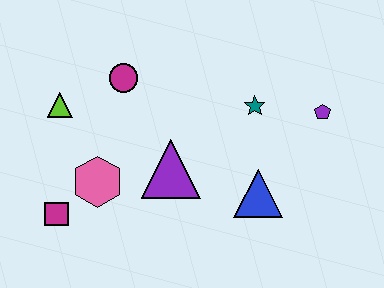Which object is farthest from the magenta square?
The purple pentagon is farthest from the magenta square.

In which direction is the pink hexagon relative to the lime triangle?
The pink hexagon is below the lime triangle.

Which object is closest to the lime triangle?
The magenta circle is closest to the lime triangle.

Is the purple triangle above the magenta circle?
No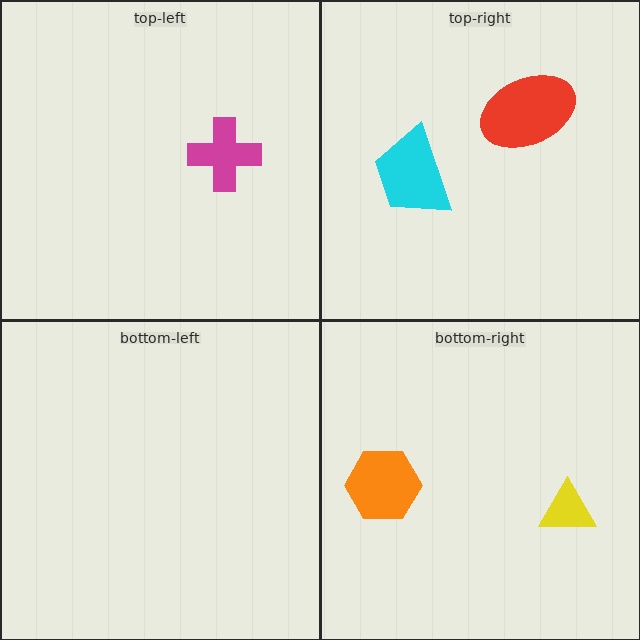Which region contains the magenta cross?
The top-left region.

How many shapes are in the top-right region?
2.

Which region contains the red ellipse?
The top-right region.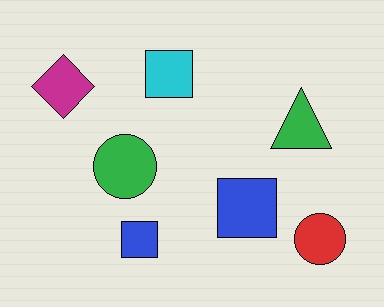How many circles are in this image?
There are 2 circles.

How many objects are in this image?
There are 7 objects.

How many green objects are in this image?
There are 2 green objects.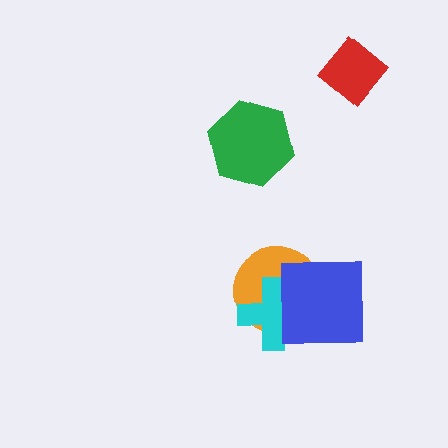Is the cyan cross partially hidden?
Yes, it is partially covered by another shape.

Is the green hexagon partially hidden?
No, no other shape covers it.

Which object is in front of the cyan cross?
The blue square is in front of the cyan cross.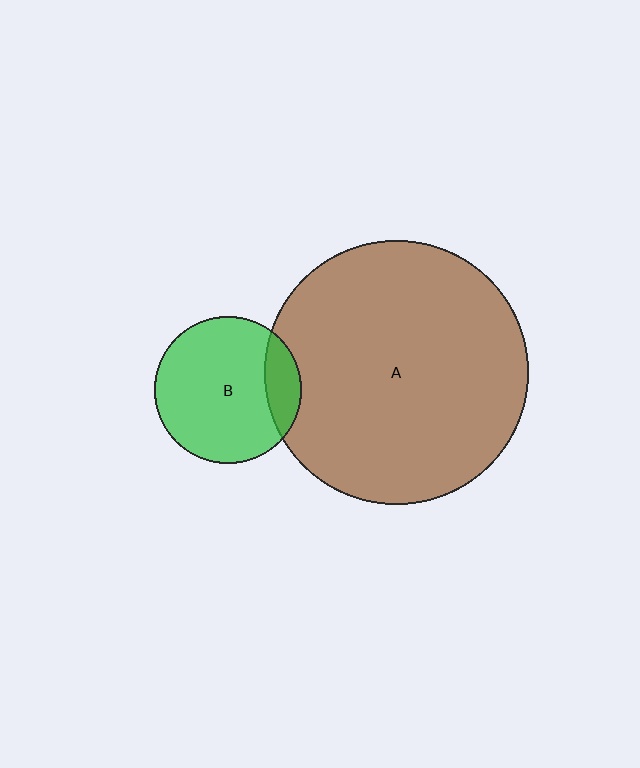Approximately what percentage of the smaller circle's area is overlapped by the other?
Approximately 15%.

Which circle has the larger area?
Circle A (brown).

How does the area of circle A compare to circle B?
Approximately 3.2 times.